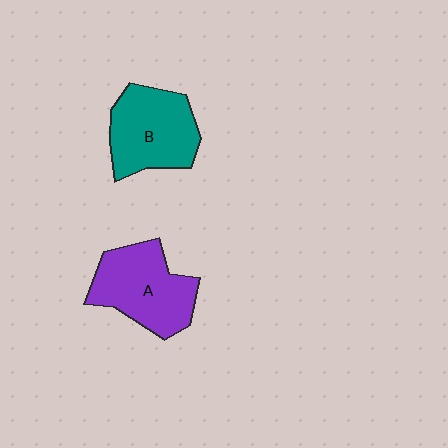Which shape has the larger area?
Shape A (purple).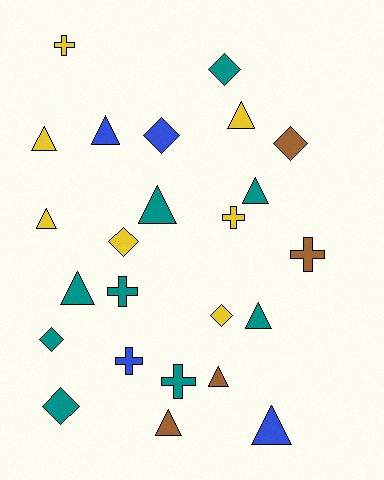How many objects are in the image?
There are 24 objects.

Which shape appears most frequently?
Triangle, with 11 objects.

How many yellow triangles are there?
There are 3 yellow triangles.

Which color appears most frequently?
Teal, with 9 objects.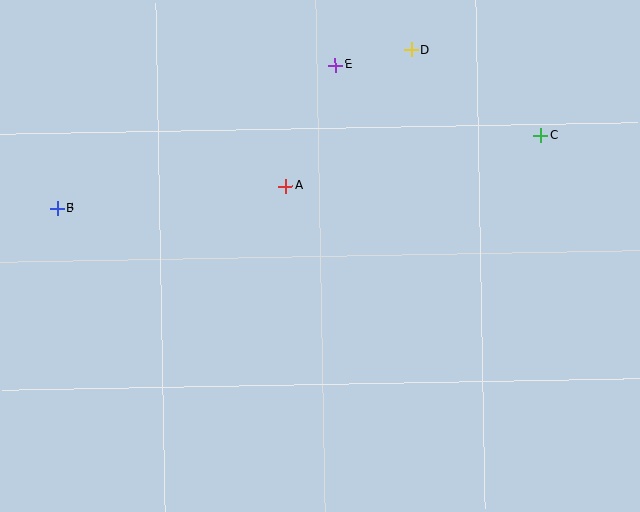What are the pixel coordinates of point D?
Point D is at (412, 50).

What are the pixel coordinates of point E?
Point E is at (335, 65).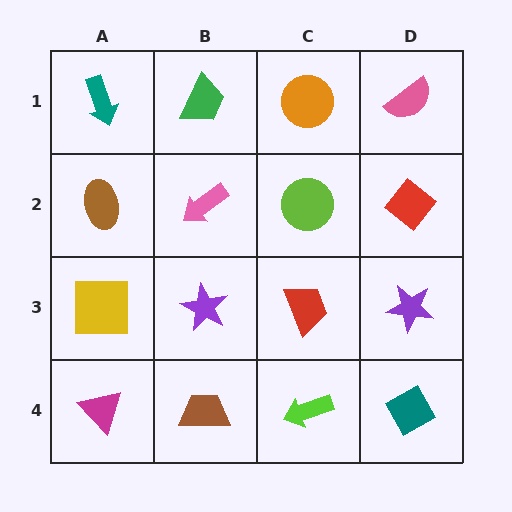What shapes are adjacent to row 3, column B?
A pink arrow (row 2, column B), a brown trapezoid (row 4, column B), a yellow square (row 3, column A), a red trapezoid (row 3, column C).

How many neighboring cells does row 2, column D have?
3.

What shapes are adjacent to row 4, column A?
A yellow square (row 3, column A), a brown trapezoid (row 4, column B).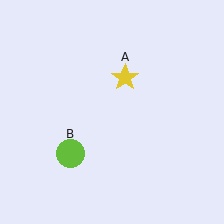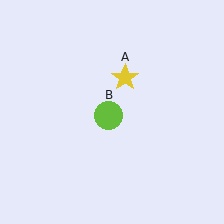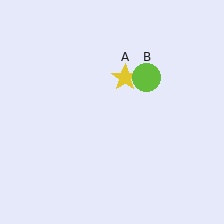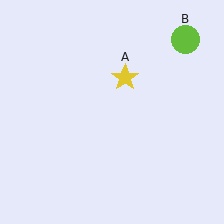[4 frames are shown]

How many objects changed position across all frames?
1 object changed position: lime circle (object B).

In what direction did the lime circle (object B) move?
The lime circle (object B) moved up and to the right.